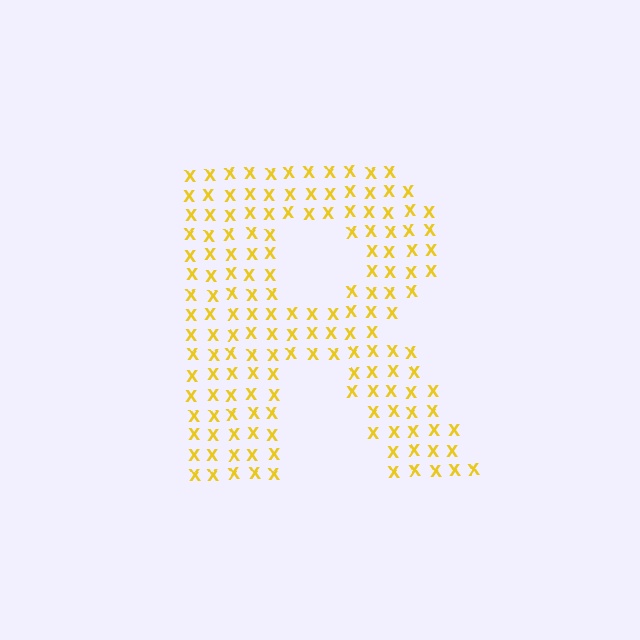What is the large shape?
The large shape is the letter R.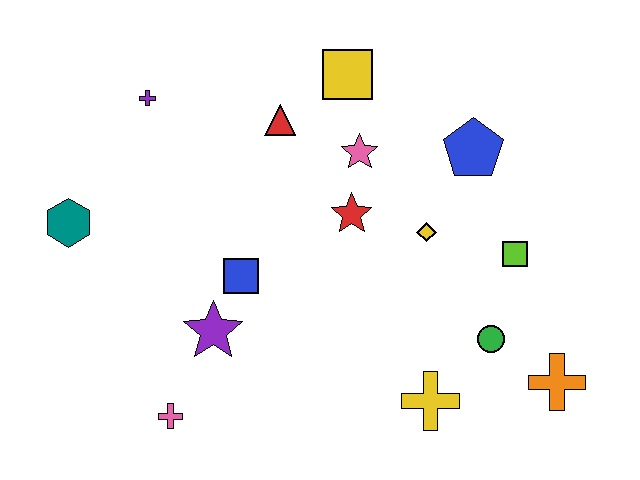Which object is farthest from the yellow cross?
The purple cross is farthest from the yellow cross.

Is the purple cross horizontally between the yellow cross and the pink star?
No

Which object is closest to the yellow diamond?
The red star is closest to the yellow diamond.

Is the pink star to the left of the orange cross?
Yes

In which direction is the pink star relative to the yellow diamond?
The pink star is above the yellow diamond.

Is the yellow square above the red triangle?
Yes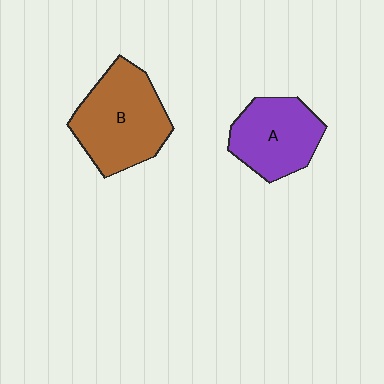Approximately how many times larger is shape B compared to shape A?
Approximately 1.3 times.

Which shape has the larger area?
Shape B (brown).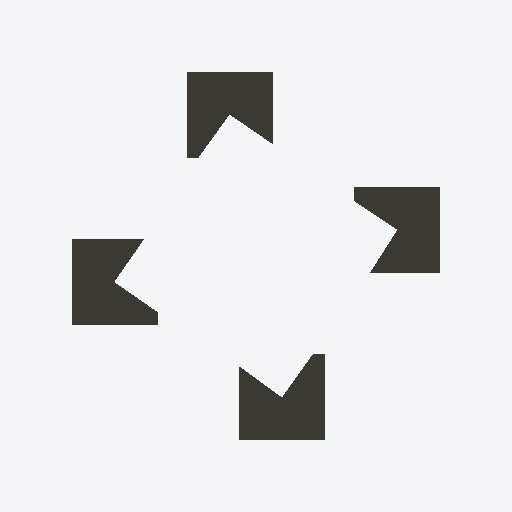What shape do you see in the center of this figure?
An illusory square — its edges are inferred from the aligned wedge cuts in the notched squares, not physically drawn.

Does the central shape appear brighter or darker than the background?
It typically appears slightly brighter than the background, even though no actual brightness change is drawn.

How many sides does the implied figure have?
4 sides.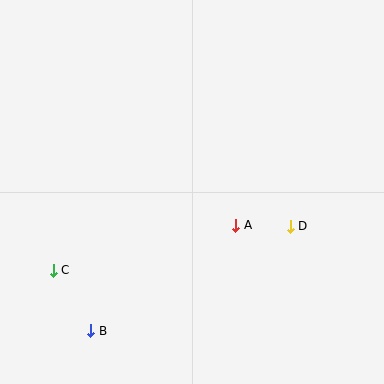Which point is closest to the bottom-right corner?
Point D is closest to the bottom-right corner.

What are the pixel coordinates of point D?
Point D is at (290, 226).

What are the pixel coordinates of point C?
Point C is at (53, 270).